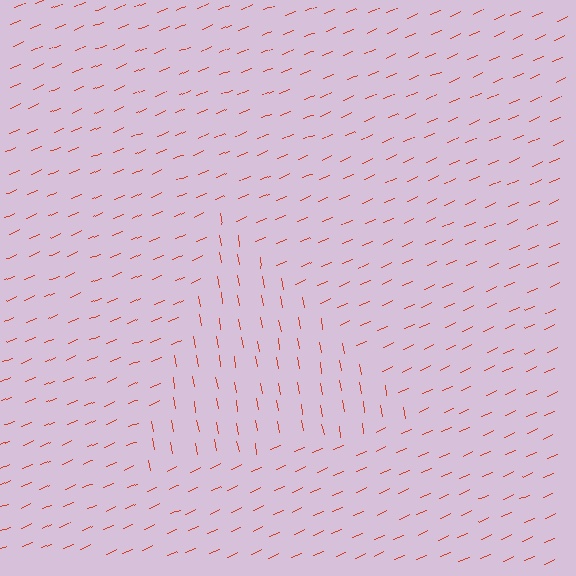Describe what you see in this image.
The image is filled with small red line segments. A triangle region in the image has lines oriented differently from the surrounding lines, creating a visible texture boundary.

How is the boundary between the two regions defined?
The boundary is defined purely by a change in line orientation (approximately 75 degrees difference). All lines are the same color and thickness.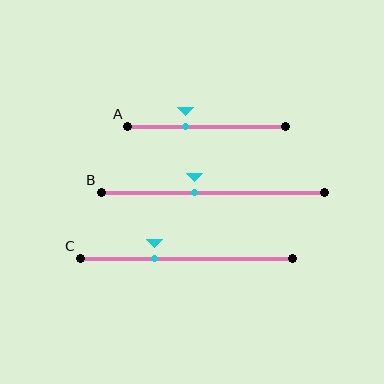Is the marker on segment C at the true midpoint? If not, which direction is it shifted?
No, the marker on segment C is shifted to the left by about 15% of the segment length.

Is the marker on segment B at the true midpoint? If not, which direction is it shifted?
No, the marker on segment B is shifted to the left by about 8% of the segment length.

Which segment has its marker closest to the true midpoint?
Segment B has its marker closest to the true midpoint.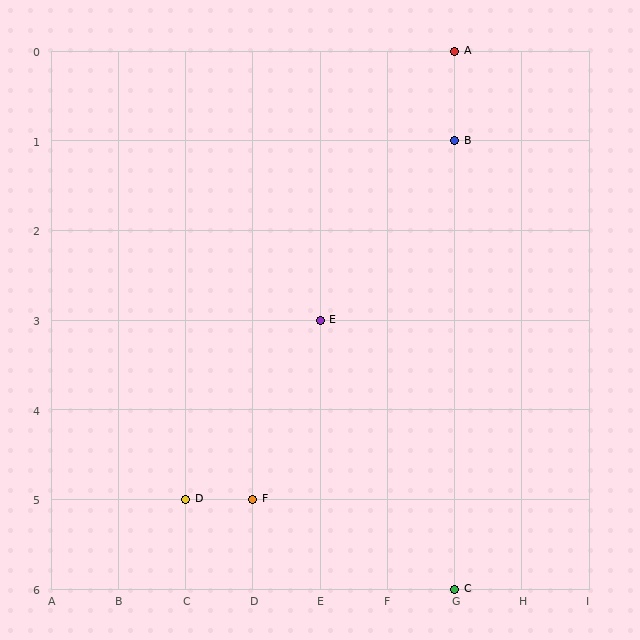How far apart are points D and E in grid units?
Points D and E are 2 columns and 2 rows apart (about 2.8 grid units diagonally).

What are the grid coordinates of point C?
Point C is at grid coordinates (G, 6).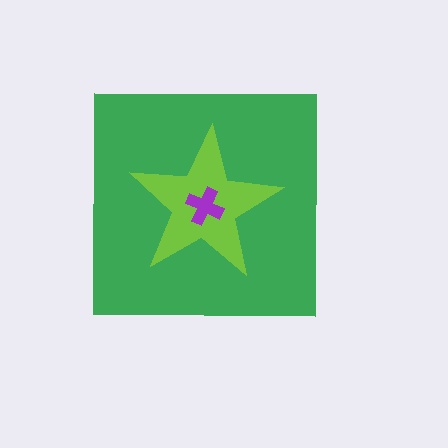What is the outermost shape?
The green square.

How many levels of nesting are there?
3.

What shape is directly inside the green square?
The lime star.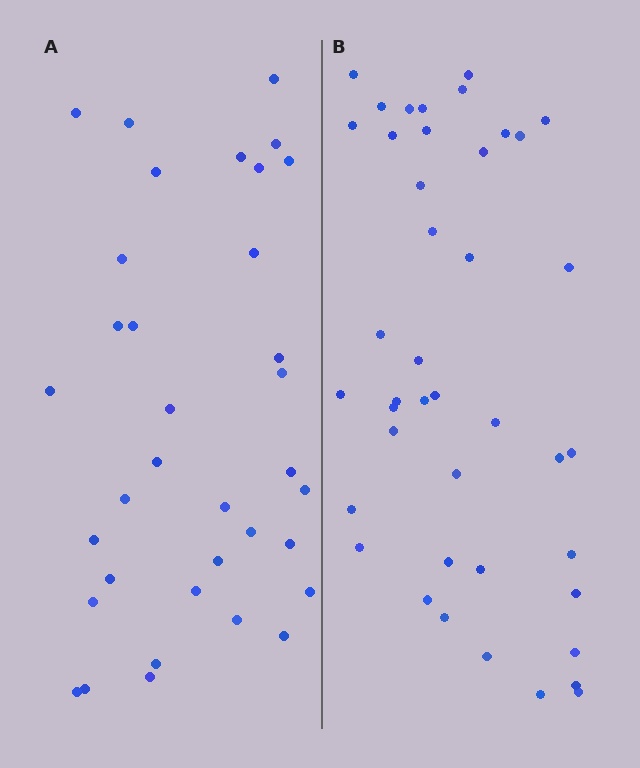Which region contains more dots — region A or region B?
Region B (the right region) has more dots.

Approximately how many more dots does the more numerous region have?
Region B has roughly 8 or so more dots than region A.